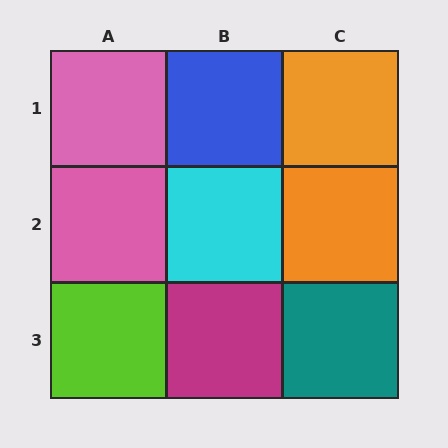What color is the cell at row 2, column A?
Pink.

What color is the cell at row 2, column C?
Orange.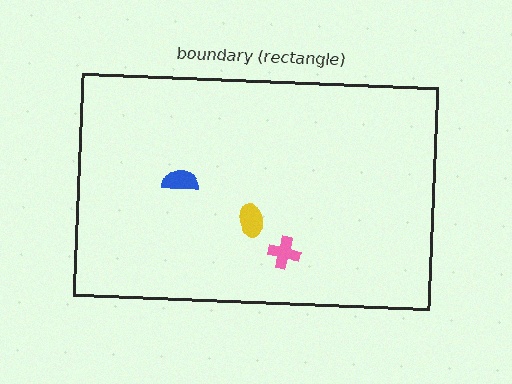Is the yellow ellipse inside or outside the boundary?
Inside.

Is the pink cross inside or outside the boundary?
Inside.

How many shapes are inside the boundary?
3 inside, 0 outside.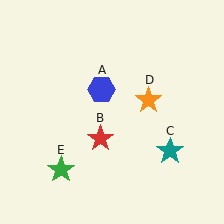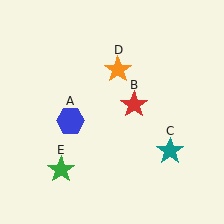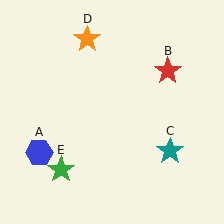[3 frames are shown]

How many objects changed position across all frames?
3 objects changed position: blue hexagon (object A), red star (object B), orange star (object D).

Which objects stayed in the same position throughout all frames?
Teal star (object C) and green star (object E) remained stationary.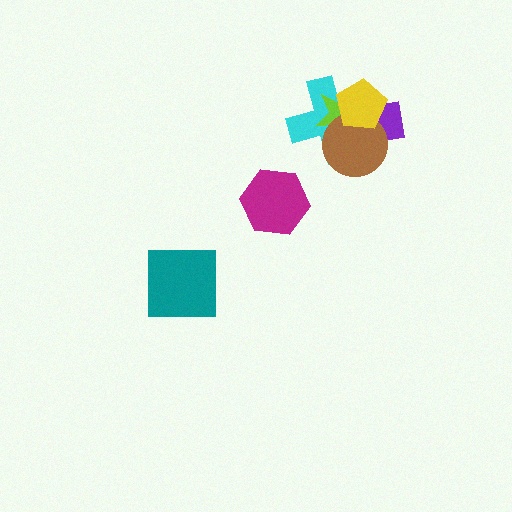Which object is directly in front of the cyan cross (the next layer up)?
The lime star is directly in front of the cyan cross.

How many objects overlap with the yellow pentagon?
4 objects overlap with the yellow pentagon.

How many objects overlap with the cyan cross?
4 objects overlap with the cyan cross.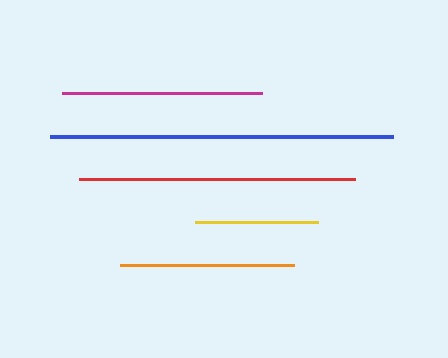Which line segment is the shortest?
The yellow line is the shortest at approximately 123 pixels.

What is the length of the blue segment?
The blue segment is approximately 344 pixels long.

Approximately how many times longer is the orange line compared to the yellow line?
The orange line is approximately 1.4 times the length of the yellow line.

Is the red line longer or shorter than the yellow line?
The red line is longer than the yellow line.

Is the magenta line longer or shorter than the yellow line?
The magenta line is longer than the yellow line.